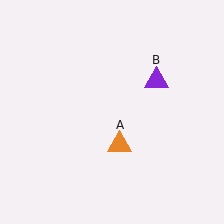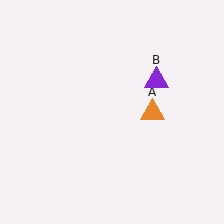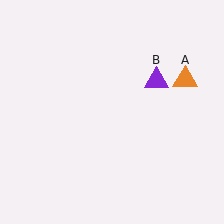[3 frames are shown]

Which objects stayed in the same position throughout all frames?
Purple triangle (object B) remained stationary.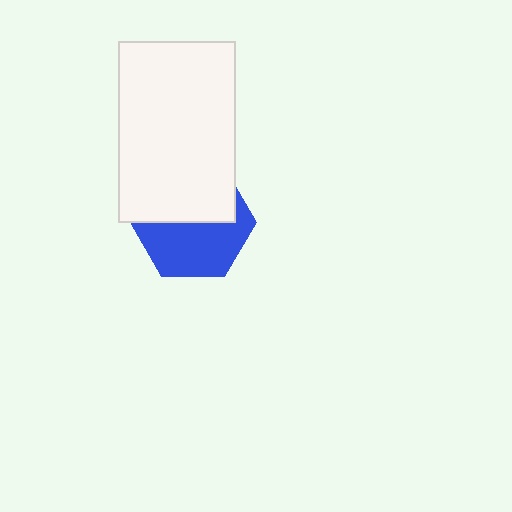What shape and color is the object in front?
The object in front is a white rectangle.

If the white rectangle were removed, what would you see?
You would see the complete blue hexagon.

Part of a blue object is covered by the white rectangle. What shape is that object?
It is a hexagon.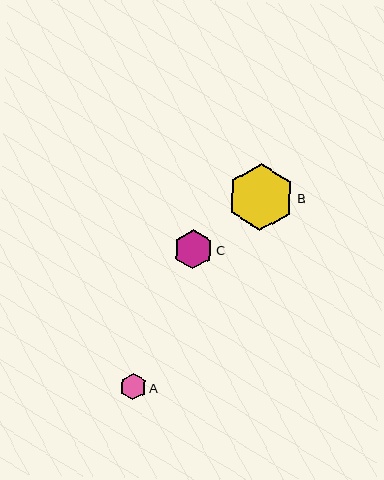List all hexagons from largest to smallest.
From largest to smallest: B, C, A.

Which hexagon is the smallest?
Hexagon A is the smallest with a size of approximately 27 pixels.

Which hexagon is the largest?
Hexagon B is the largest with a size of approximately 67 pixels.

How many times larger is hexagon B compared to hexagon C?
Hexagon B is approximately 1.7 times the size of hexagon C.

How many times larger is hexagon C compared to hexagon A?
Hexagon C is approximately 1.5 times the size of hexagon A.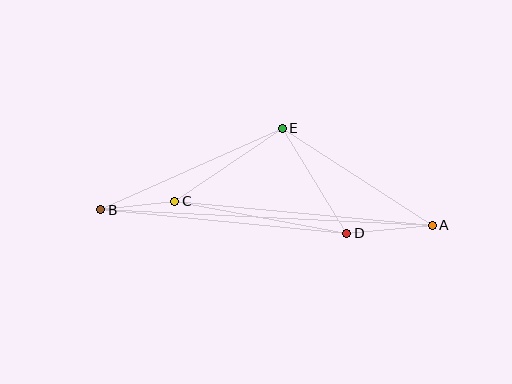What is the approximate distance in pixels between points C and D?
The distance between C and D is approximately 175 pixels.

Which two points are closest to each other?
Points B and C are closest to each other.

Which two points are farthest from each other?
Points A and B are farthest from each other.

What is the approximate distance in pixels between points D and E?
The distance between D and E is approximately 123 pixels.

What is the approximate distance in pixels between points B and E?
The distance between B and E is approximately 199 pixels.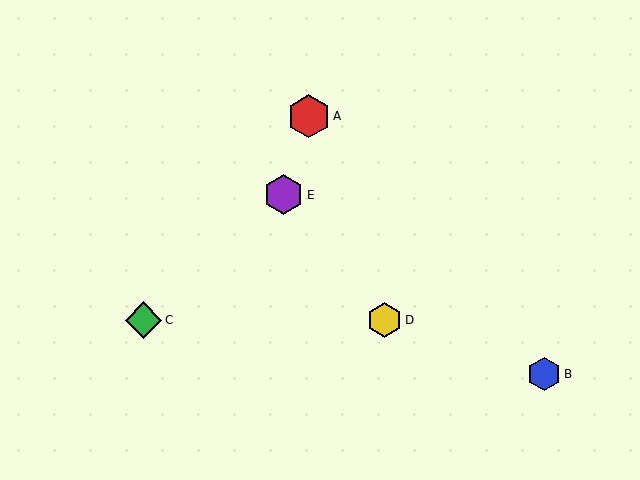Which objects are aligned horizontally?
Objects C, D are aligned horizontally.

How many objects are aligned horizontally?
2 objects (C, D) are aligned horizontally.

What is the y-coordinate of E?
Object E is at y≈195.